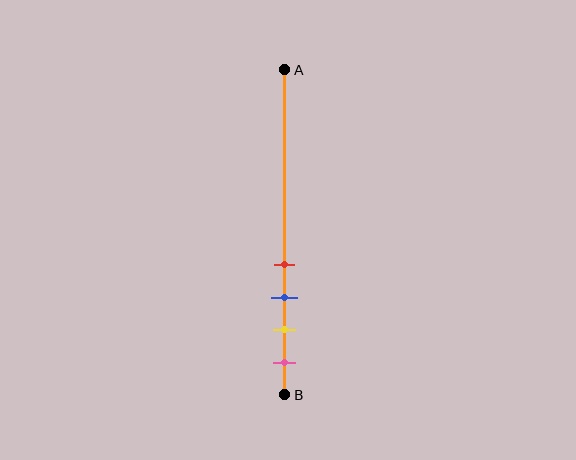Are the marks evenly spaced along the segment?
Yes, the marks are approximately evenly spaced.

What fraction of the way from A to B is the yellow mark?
The yellow mark is approximately 80% (0.8) of the way from A to B.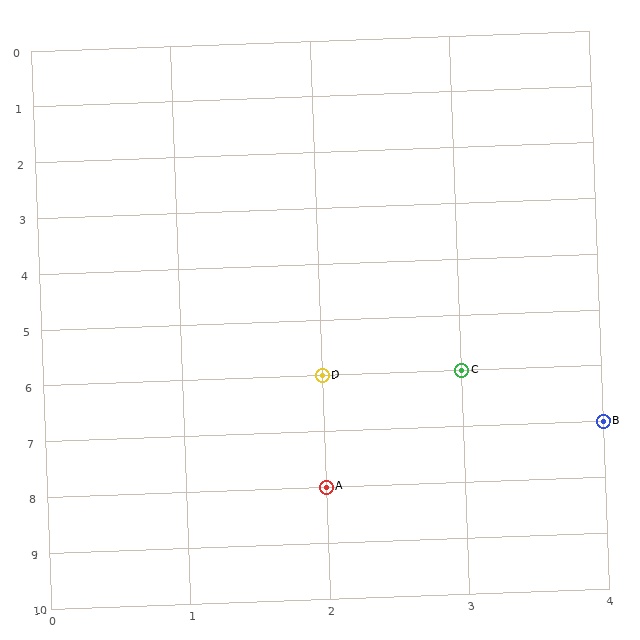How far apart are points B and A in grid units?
Points B and A are 2 columns and 1 row apart (about 2.2 grid units diagonally).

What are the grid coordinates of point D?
Point D is at grid coordinates (2, 6).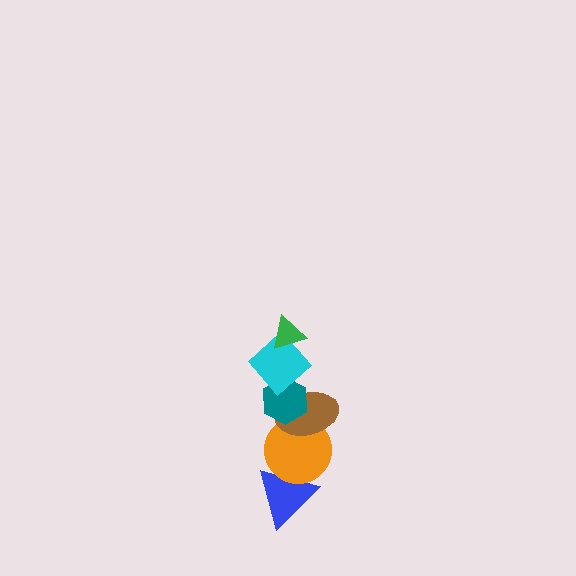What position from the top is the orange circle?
The orange circle is 5th from the top.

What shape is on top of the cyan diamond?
The green triangle is on top of the cyan diamond.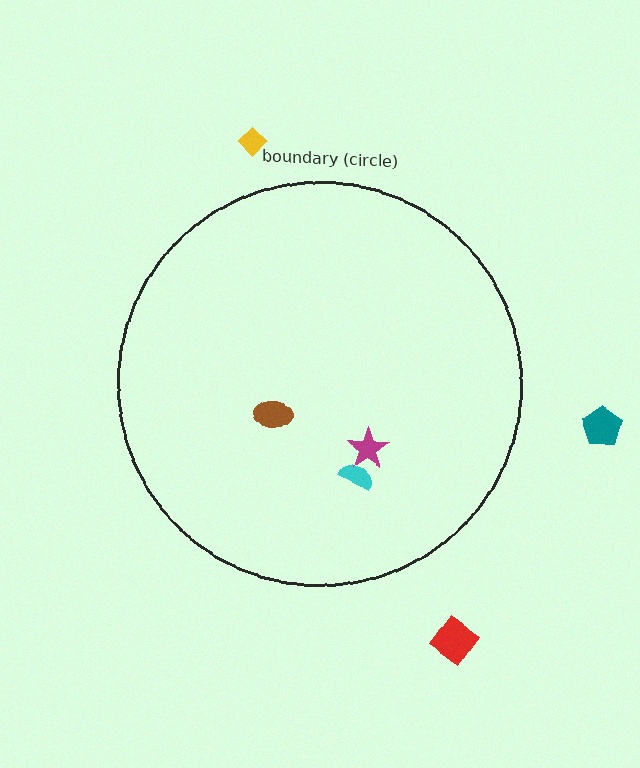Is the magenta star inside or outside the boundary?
Inside.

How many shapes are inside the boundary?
3 inside, 3 outside.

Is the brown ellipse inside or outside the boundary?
Inside.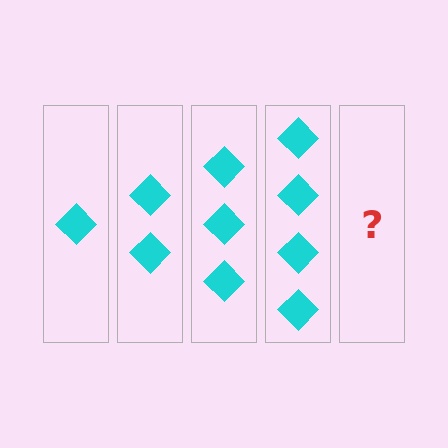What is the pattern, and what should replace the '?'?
The pattern is that each step adds one more diamond. The '?' should be 5 diamonds.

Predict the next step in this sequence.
The next step is 5 diamonds.